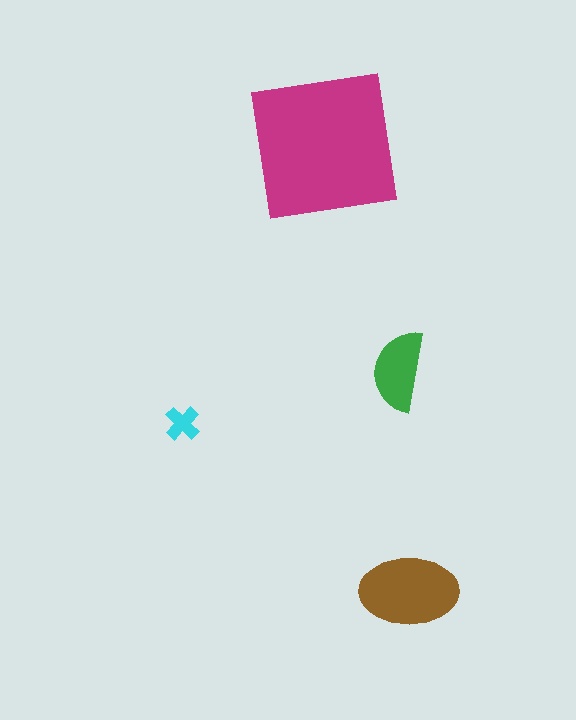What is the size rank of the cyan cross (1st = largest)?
4th.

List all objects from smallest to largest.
The cyan cross, the green semicircle, the brown ellipse, the magenta square.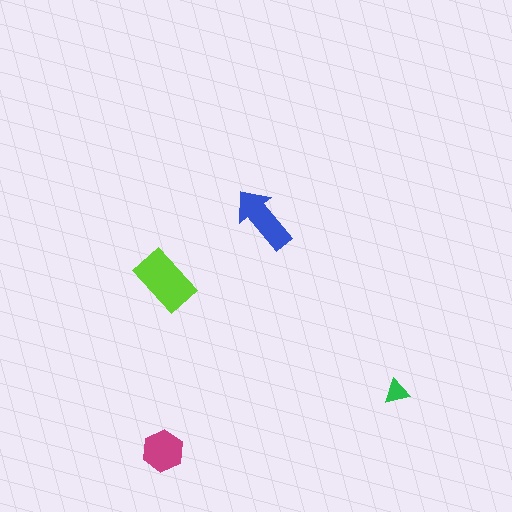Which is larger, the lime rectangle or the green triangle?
The lime rectangle.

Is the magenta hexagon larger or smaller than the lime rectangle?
Smaller.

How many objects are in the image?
There are 4 objects in the image.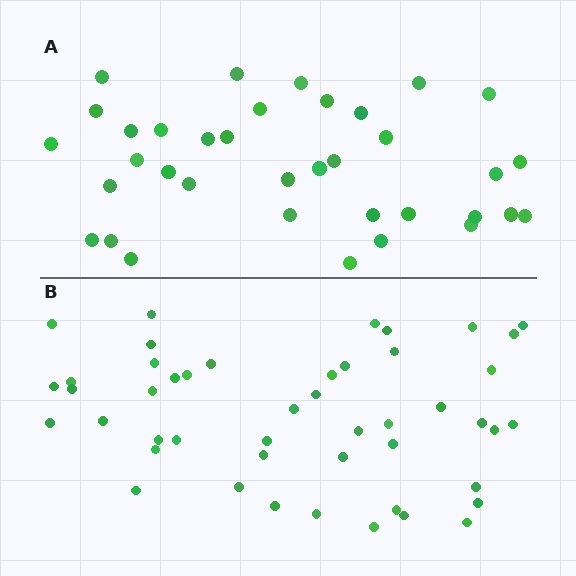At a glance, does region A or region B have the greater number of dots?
Region B (the bottom region) has more dots.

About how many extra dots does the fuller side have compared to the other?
Region B has roughly 12 or so more dots than region A.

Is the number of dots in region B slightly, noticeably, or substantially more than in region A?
Region B has noticeably more, but not dramatically so. The ratio is roughly 1.3 to 1.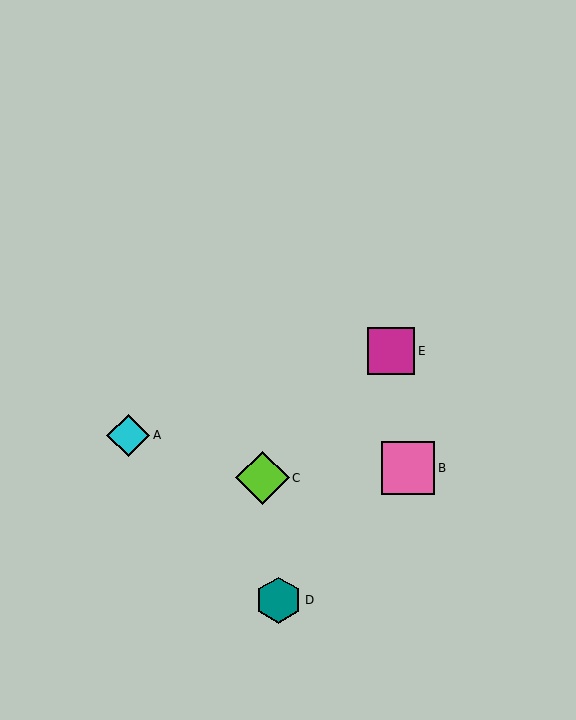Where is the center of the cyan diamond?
The center of the cyan diamond is at (128, 435).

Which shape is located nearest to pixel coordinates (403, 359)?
The magenta square (labeled E) at (391, 351) is nearest to that location.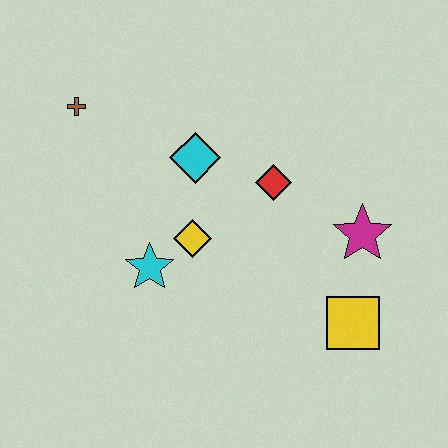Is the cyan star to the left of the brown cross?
No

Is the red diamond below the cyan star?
No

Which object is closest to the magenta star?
The yellow square is closest to the magenta star.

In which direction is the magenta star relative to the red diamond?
The magenta star is to the right of the red diamond.